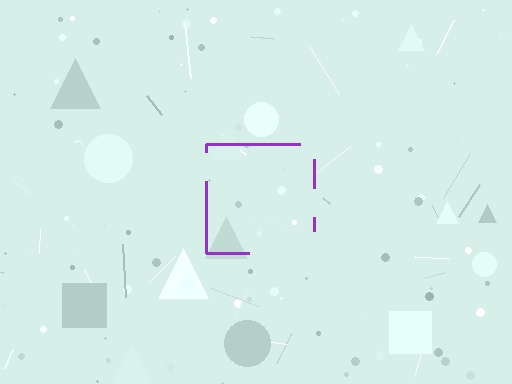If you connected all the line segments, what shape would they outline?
They would outline a square.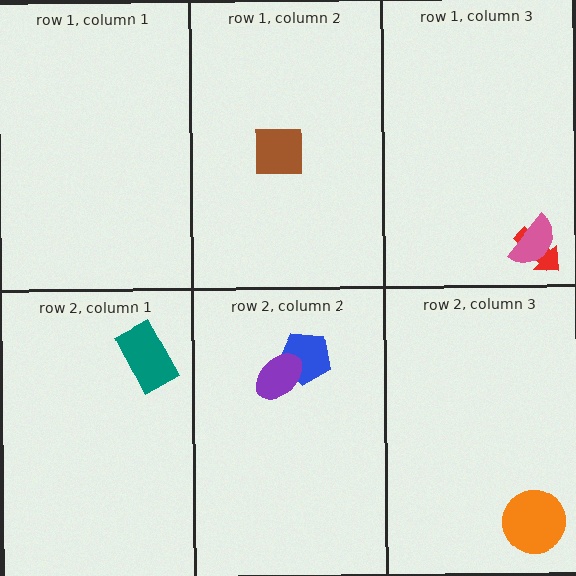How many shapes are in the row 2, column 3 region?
1.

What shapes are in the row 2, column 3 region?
The orange circle.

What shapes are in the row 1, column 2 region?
The brown square.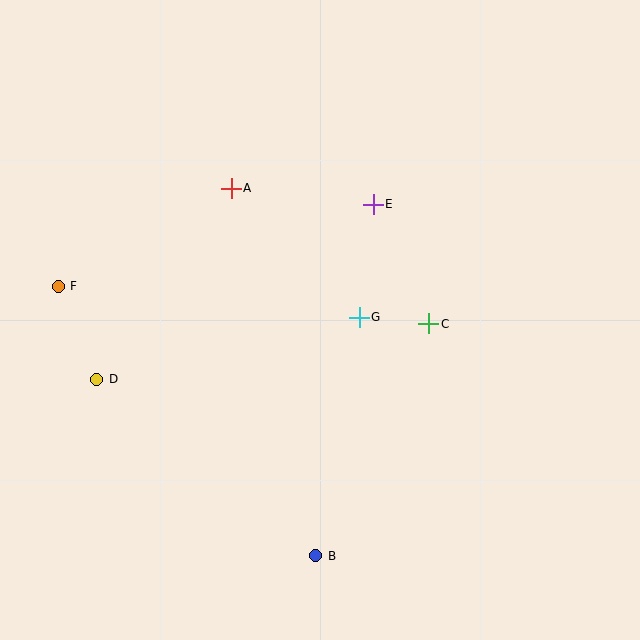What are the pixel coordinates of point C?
Point C is at (429, 324).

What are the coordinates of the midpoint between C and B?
The midpoint between C and B is at (372, 440).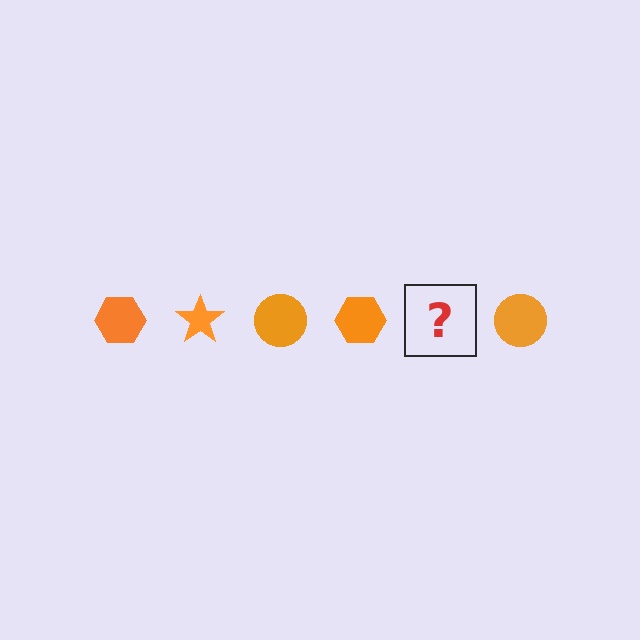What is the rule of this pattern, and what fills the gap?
The rule is that the pattern cycles through hexagon, star, circle shapes in orange. The gap should be filled with an orange star.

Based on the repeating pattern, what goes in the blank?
The blank should be an orange star.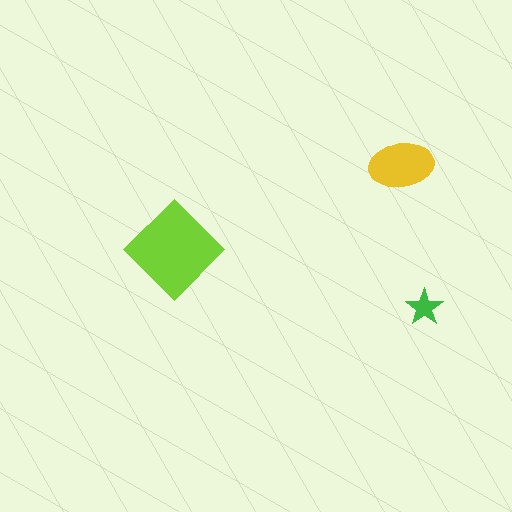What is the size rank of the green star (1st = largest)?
3rd.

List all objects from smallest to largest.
The green star, the yellow ellipse, the lime diamond.